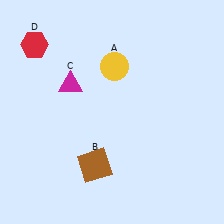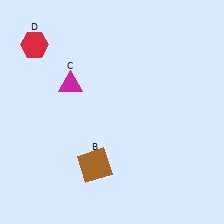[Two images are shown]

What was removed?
The yellow circle (A) was removed in Image 2.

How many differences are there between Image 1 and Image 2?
There is 1 difference between the two images.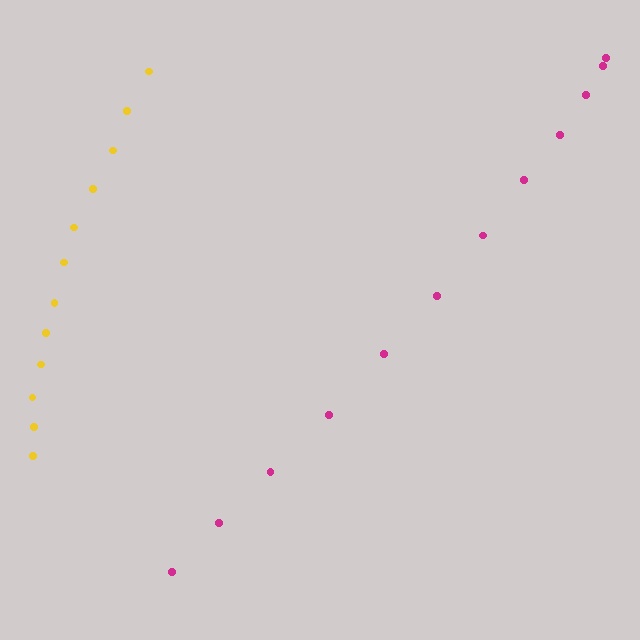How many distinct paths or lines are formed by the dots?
There are 2 distinct paths.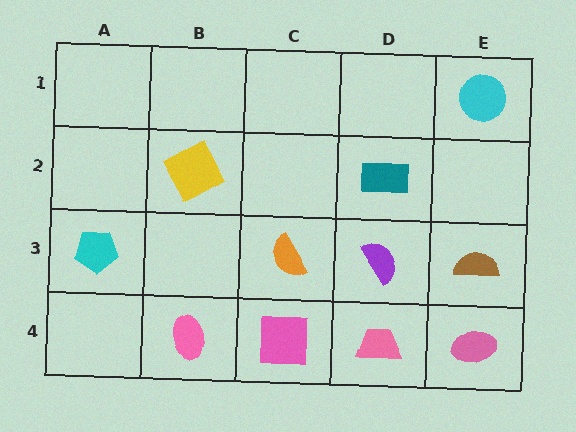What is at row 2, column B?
A yellow square.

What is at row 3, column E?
A brown semicircle.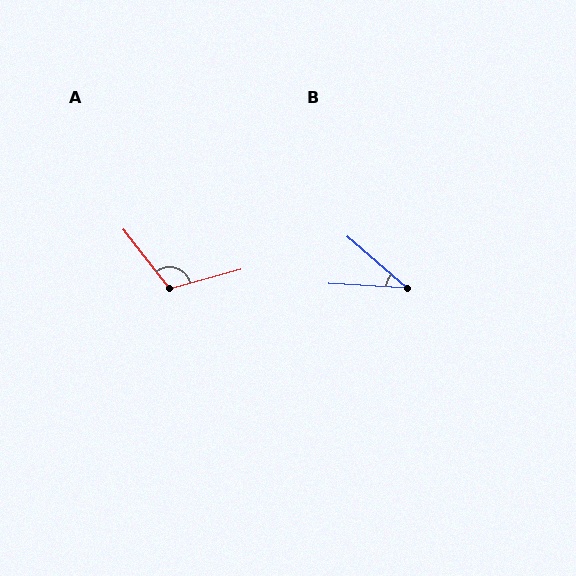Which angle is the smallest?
B, at approximately 38 degrees.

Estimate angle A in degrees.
Approximately 113 degrees.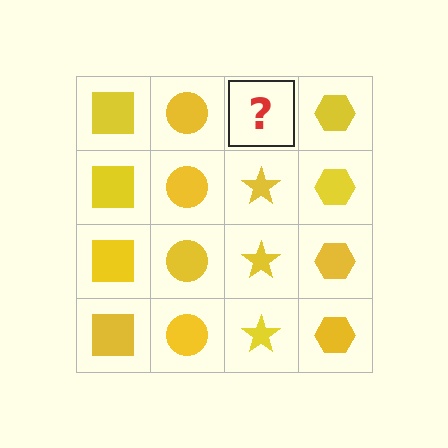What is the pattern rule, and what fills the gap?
The rule is that each column has a consistent shape. The gap should be filled with a yellow star.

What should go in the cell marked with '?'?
The missing cell should contain a yellow star.